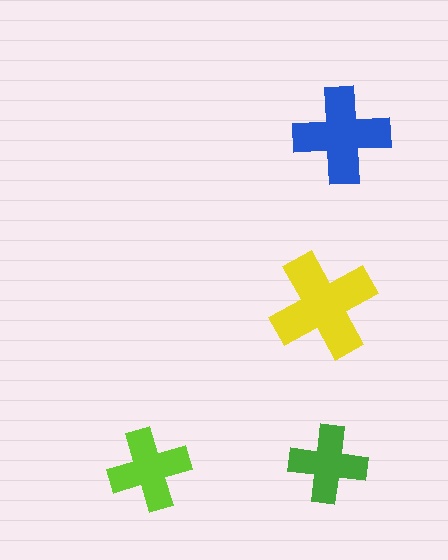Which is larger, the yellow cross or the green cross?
The yellow one.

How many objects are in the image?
There are 4 objects in the image.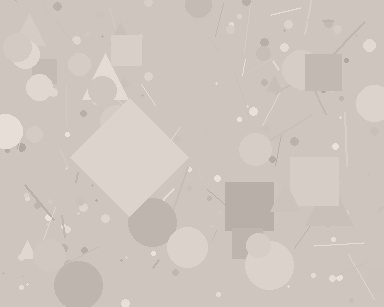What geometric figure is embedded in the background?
A diamond is embedded in the background.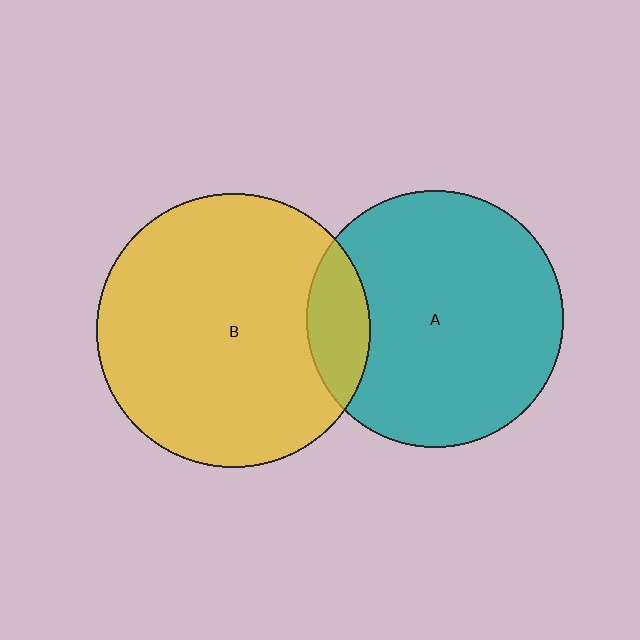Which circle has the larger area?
Circle B (yellow).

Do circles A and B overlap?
Yes.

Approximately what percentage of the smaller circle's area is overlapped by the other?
Approximately 15%.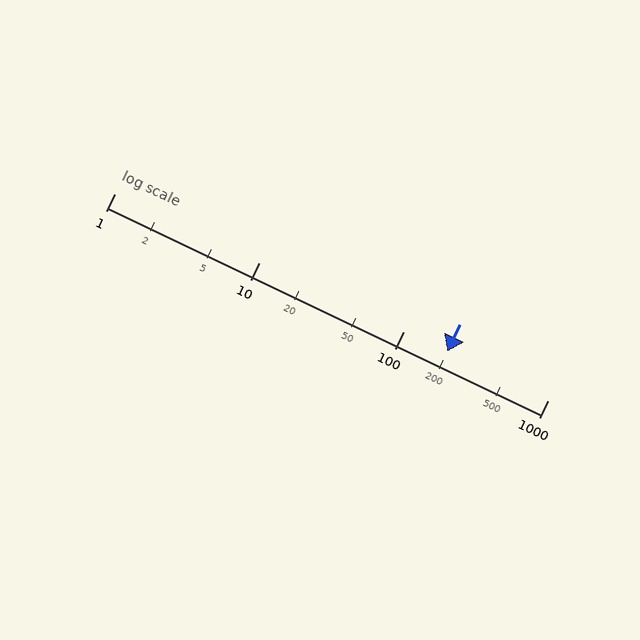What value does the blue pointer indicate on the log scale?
The pointer indicates approximately 200.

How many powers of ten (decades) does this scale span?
The scale spans 3 decades, from 1 to 1000.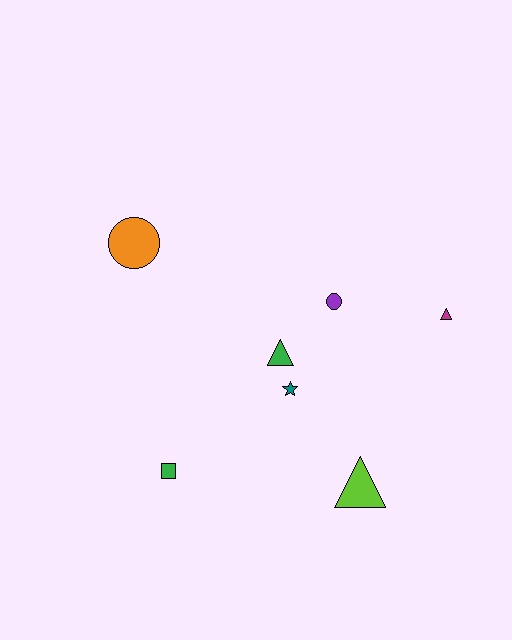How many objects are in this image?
There are 7 objects.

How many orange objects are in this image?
There is 1 orange object.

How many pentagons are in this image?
There are no pentagons.